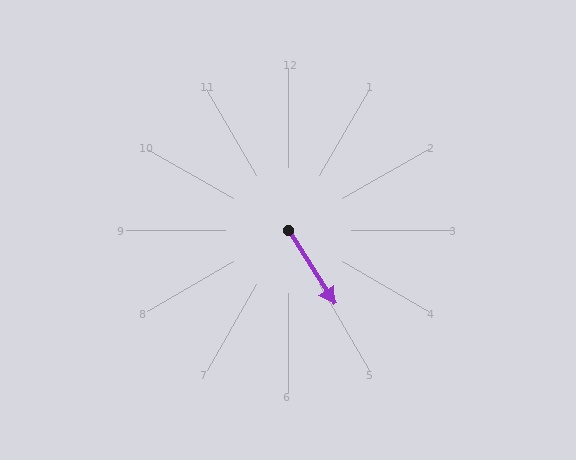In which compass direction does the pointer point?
Southeast.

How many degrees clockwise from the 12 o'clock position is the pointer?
Approximately 148 degrees.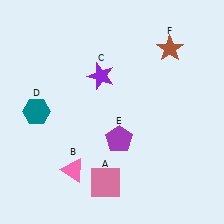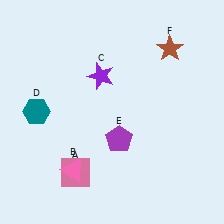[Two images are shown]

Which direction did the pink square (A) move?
The pink square (A) moved left.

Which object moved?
The pink square (A) moved left.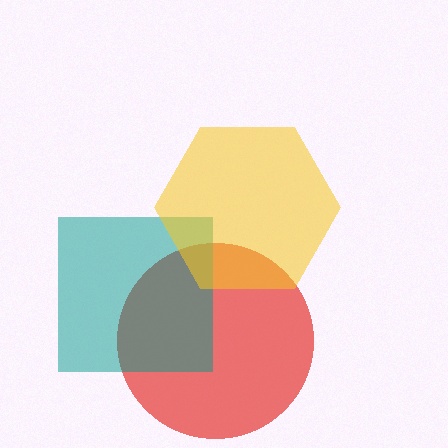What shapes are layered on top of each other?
The layered shapes are: a red circle, a teal square, a yellow hexagon.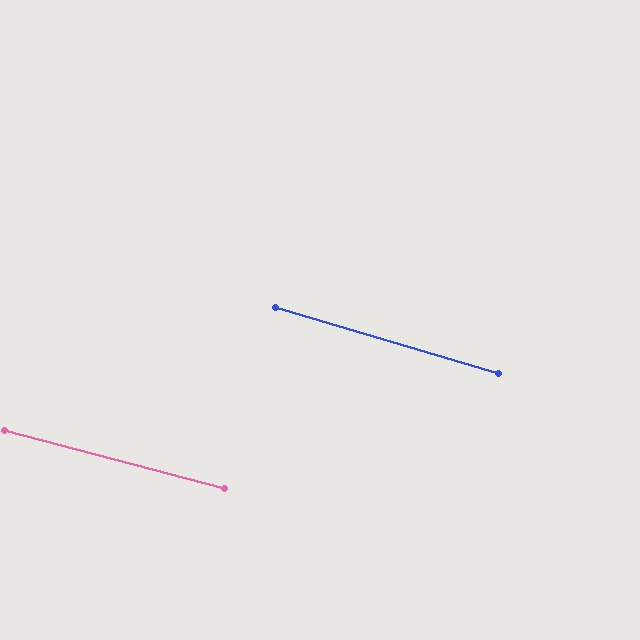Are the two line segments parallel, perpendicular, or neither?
Parallel — their directions differ by only 1.9°.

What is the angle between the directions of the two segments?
Approximately 2 degrees.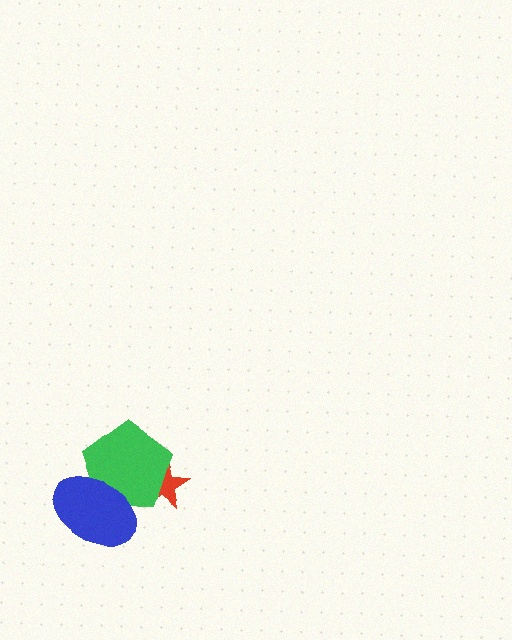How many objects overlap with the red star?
1 object overlaps with the red star.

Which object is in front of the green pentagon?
The blue ellipse is in front of the green pentagon.